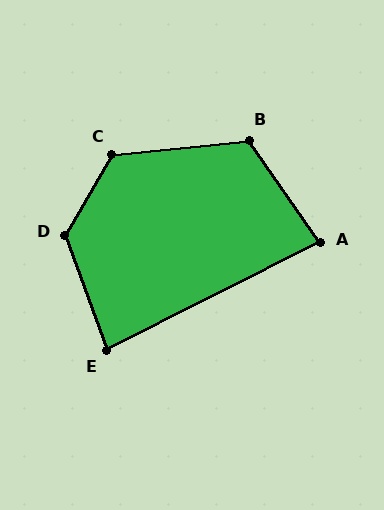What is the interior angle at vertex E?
Approximately 83 degrees (acute).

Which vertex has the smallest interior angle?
A, at approximately 82 degrees.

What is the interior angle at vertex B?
Approximately 118 degrees (obtuse).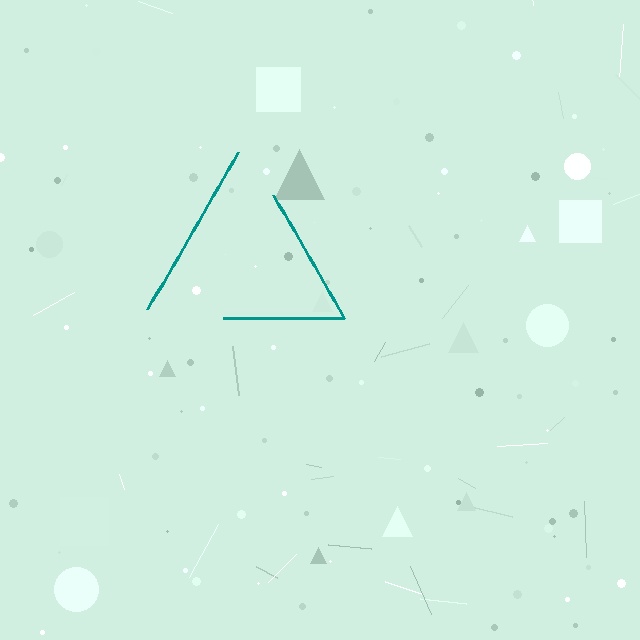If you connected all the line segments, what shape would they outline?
They would outline a triangle.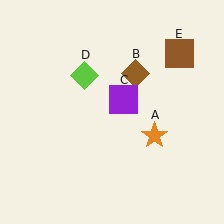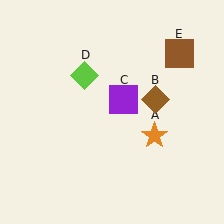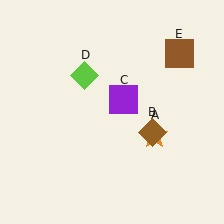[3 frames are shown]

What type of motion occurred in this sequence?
The brown diamond (object B) rotated clockwise around the center of the scene.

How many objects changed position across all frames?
1 object changed position: brown diamond (object B).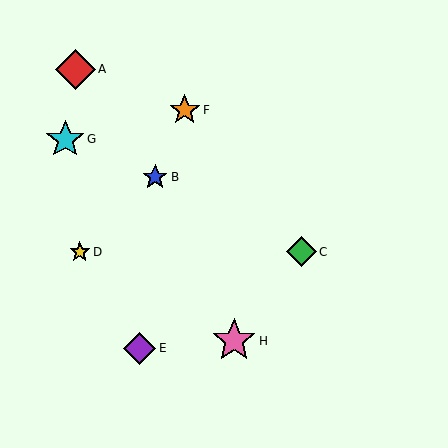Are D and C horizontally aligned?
Yes, both are at y≈252.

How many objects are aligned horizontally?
2 objects (C, D) are aligned horizontally.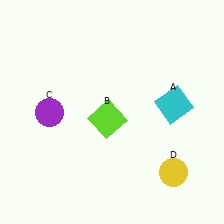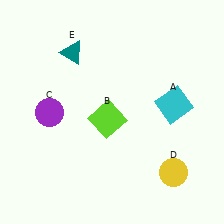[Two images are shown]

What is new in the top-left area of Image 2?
A teal triangle (E) was added in the top-left area of Image 2.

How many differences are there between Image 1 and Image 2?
There is 1 difference between the two images.